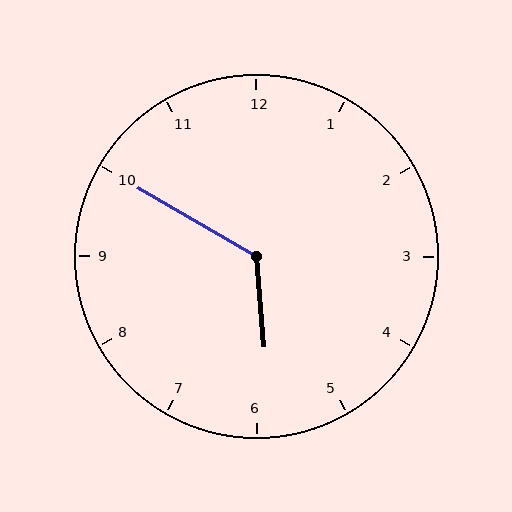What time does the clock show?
5:50.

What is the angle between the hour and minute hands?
Approximately 125 degrees.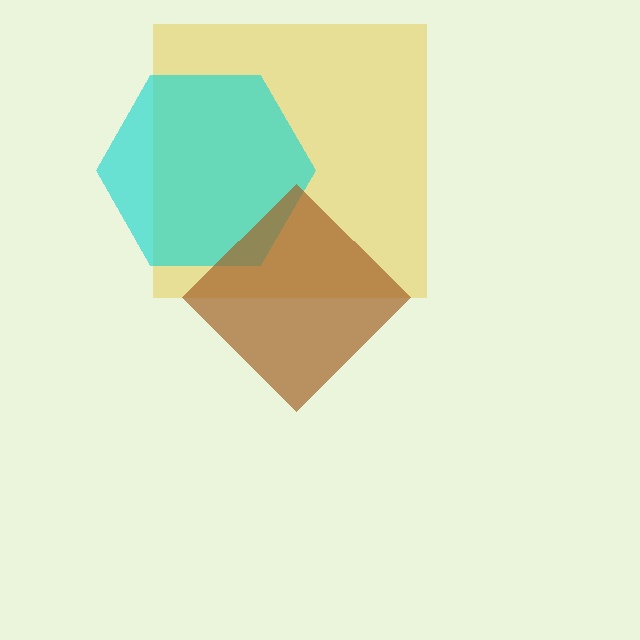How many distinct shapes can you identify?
There are 3 distinct shapes: a yellow square, a cyan hexagon, a brown diamond.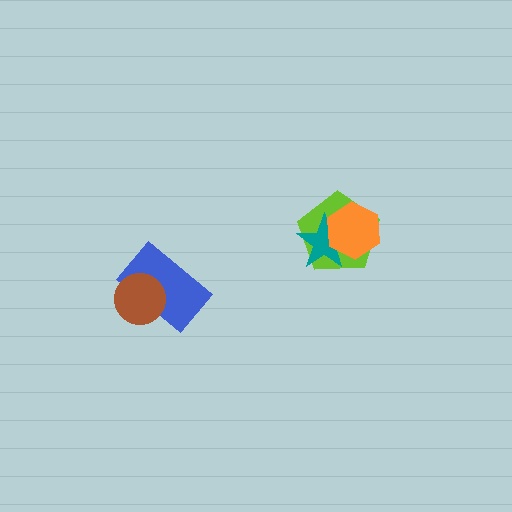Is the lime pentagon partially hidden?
Yes, it is partially covered by another shape.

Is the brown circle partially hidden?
No, no other shape covers it.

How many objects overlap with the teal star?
2 objects overlap with the teal star.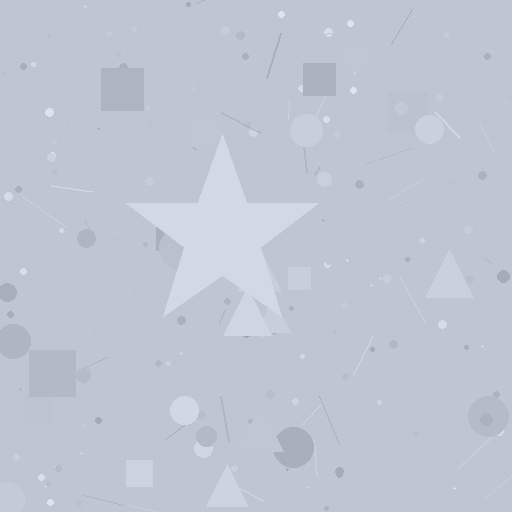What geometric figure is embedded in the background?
A star is embedded in the background.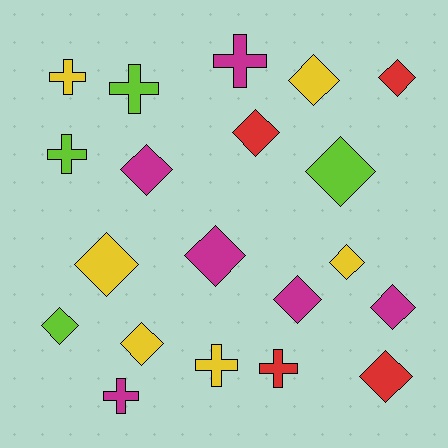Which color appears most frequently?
Yellow, with 6 objects.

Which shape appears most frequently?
Diamond, with 13 objects.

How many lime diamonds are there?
There are 2 lime diamonds.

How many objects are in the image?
There are 20 objects.